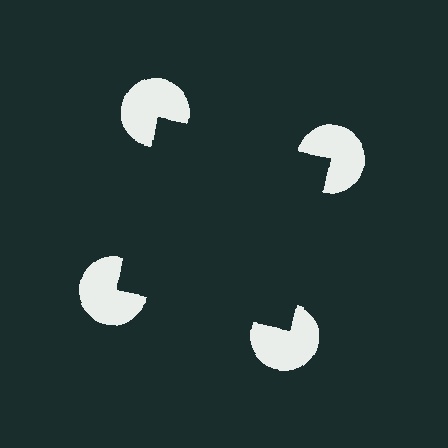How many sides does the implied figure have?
4 sides.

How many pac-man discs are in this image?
There are 4 — one at each vertex of the illusory square.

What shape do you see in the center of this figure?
An illusory square — its edges are inferred from the aligned wedge cuts in the pac-man discs, not physically drawn.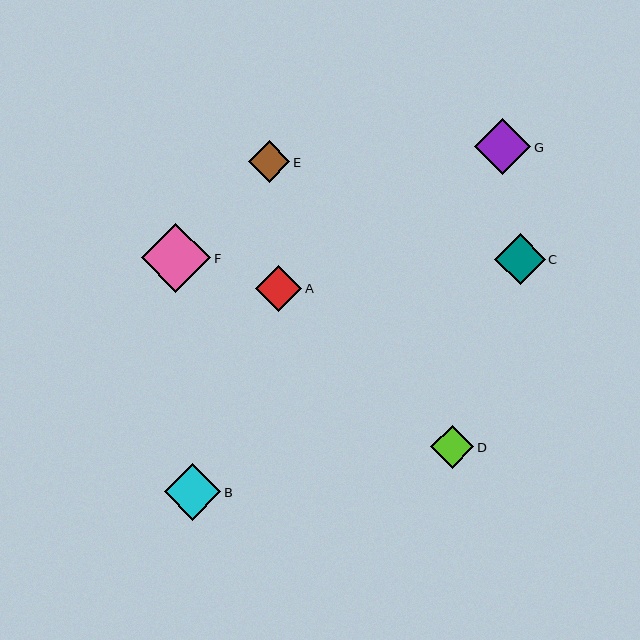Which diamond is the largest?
Diamond F is the largest with a size of approximately 69 pixels.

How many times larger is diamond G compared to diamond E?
Diamond G is approximately 1.4 times the size of diamond E.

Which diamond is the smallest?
Diamond E is the smallest with a size of approximately 41 pixels.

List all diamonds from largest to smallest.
From largest to smallest: F, B, G, C, A, D, E.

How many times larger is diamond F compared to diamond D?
Diamond F is approximately 1.6 times the size of diamond D.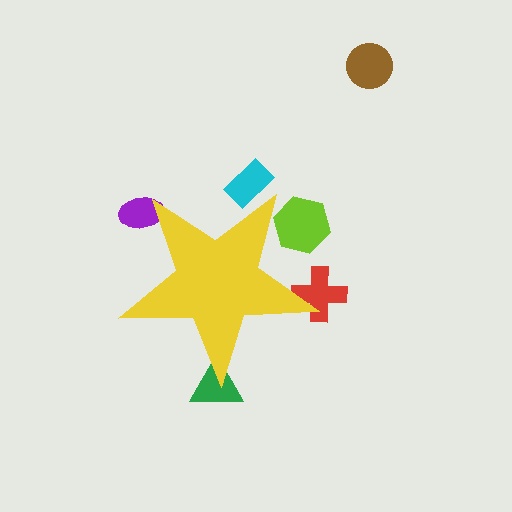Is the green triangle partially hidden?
Yes, the green triangle is partially hidden behind the yellow star.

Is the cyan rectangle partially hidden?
Yes, the cyan rectangle is partially hidden behind the yellow star.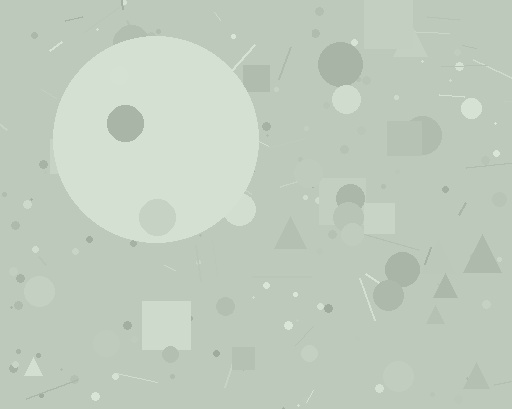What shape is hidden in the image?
A circle is hidden in the image.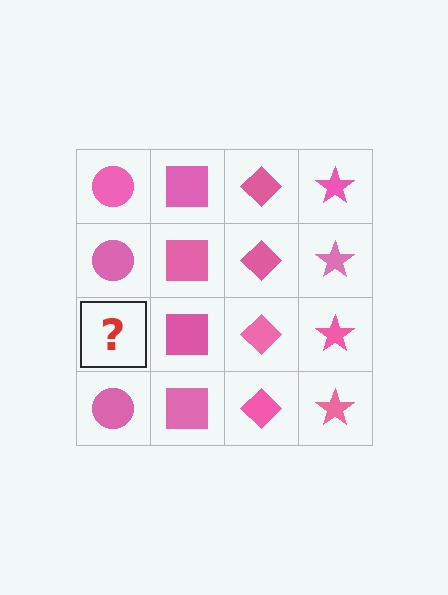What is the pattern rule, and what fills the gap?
The rule is that each column has a consistent shape. The gap should be filled with a pink circle.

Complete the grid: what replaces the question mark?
The question mark should be replaced with a pink circle.